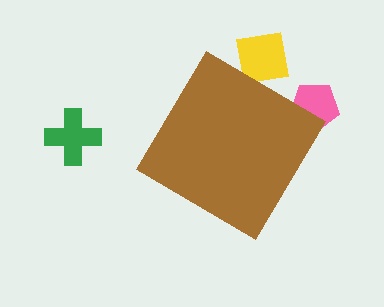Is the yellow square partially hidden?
Yes, the yellow square is partially hidden behind the brown diamond.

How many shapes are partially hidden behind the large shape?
2 shapes are partially hidden.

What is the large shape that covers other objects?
A brown diamond.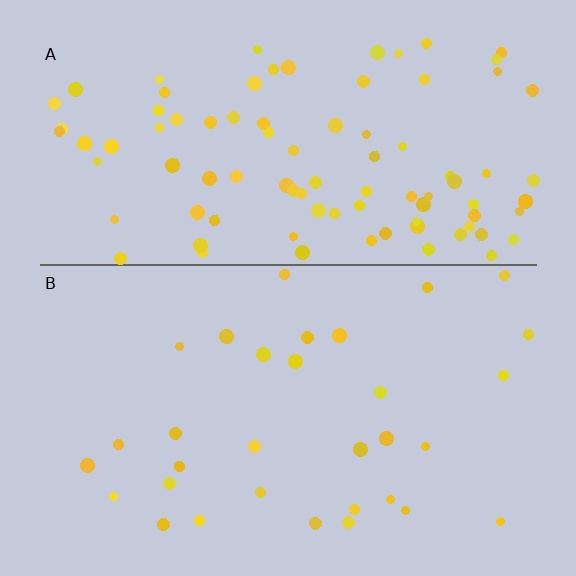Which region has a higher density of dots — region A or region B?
A (the top).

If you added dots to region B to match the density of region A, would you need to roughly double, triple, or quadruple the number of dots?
Approximately triple.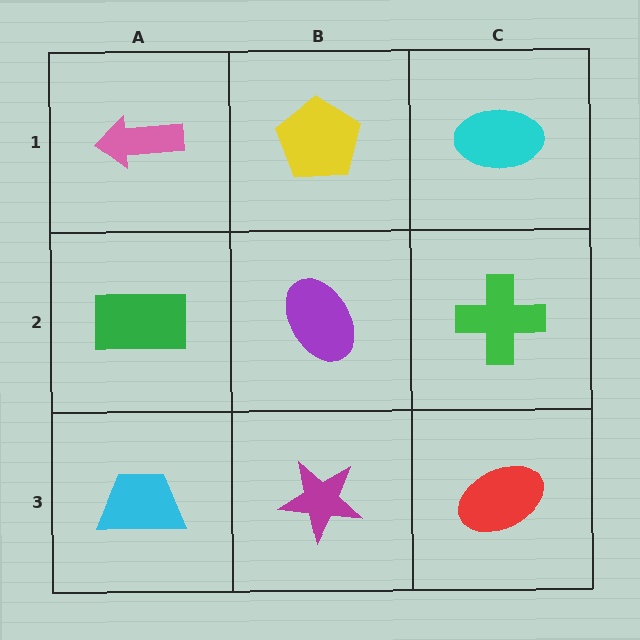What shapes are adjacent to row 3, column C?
A green cross (row 2, column C), a magenta star (row 3, column B).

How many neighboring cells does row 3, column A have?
2.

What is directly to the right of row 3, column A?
A magenta star.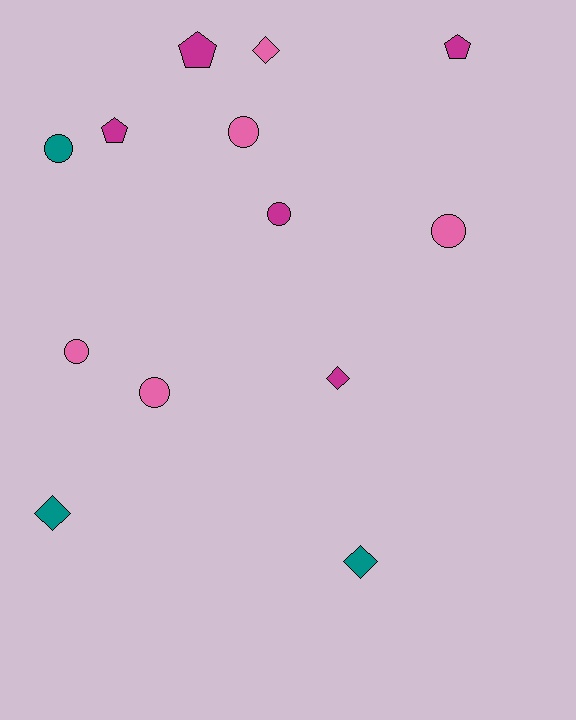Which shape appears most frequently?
Circle, with 6 objects.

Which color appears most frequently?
Pink, with 5 objects.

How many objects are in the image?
There are 13 objects.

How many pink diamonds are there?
There is 1 pink diamond.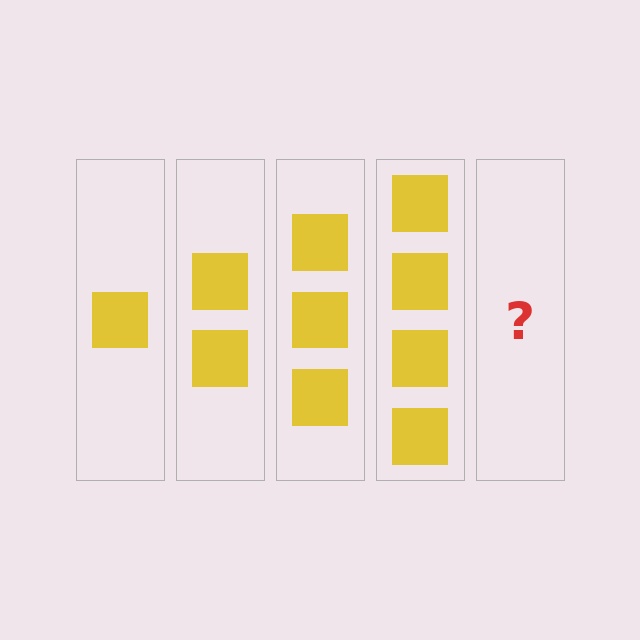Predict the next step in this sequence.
The next step is 5 squares.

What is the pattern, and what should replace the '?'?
The pattern is that each step adds one more square. The '?' should be 5 squares.